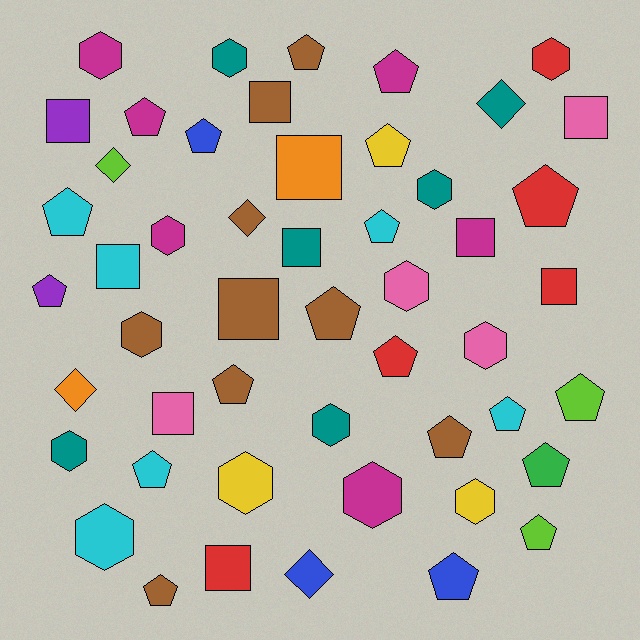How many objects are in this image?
There are 50 objects.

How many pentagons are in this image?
There are 20 pentagons.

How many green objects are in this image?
There is 1 green object.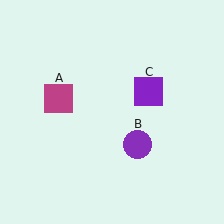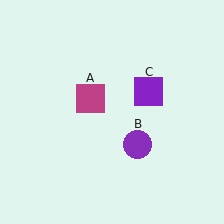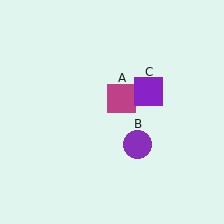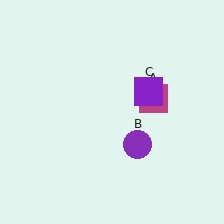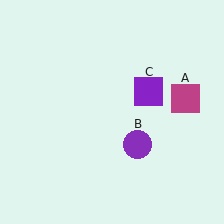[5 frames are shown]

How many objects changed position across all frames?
1 object changed position: magenta square (object A).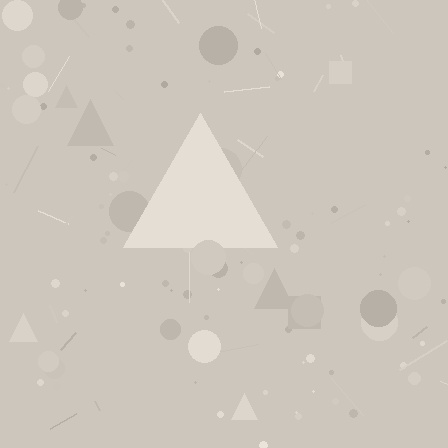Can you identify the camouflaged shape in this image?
The camouflaged shape is a triangle.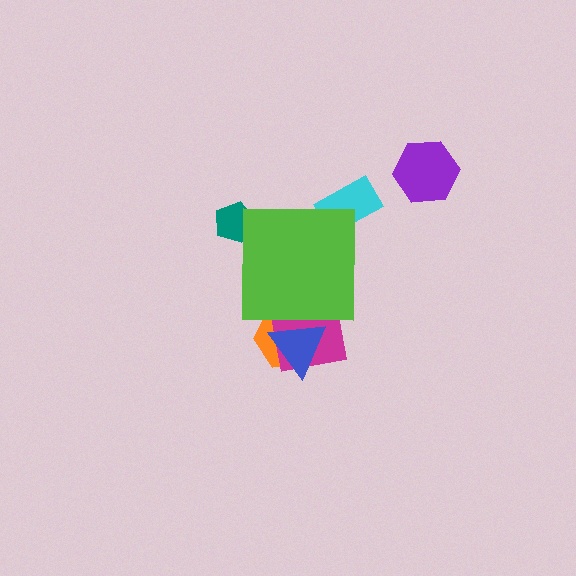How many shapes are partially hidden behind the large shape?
5 shapes are partially hidden.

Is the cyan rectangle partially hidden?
Yes, the cyan rectangle is partially hidden behind the lime square.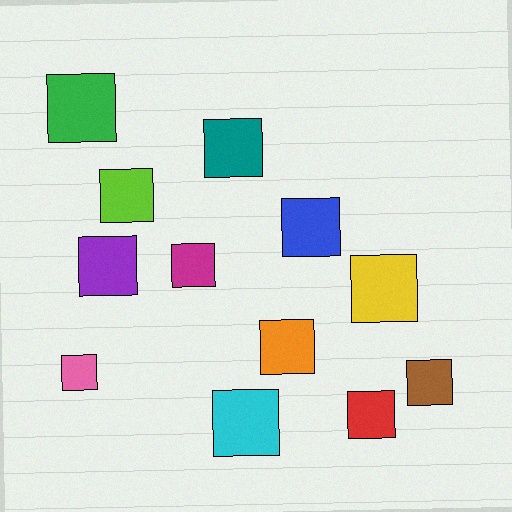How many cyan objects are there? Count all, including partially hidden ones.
There is 1 cyan object.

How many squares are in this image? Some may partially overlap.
There are 12 squares.